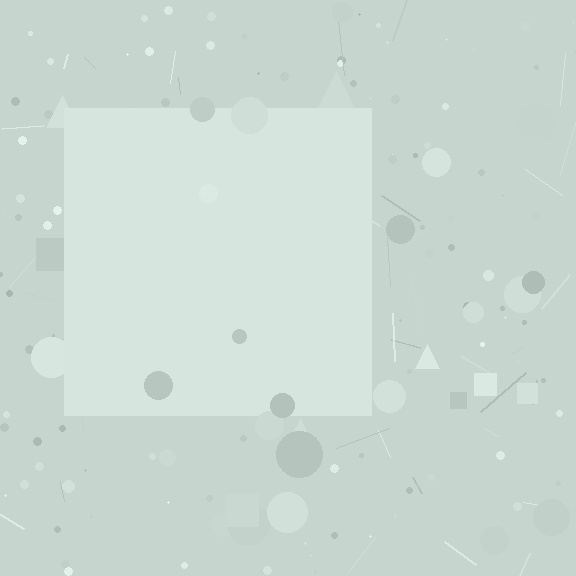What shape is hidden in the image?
A square is hidden in the image.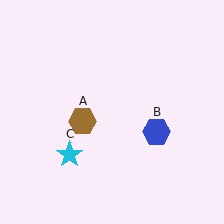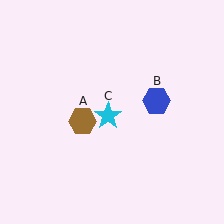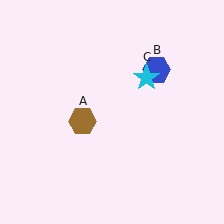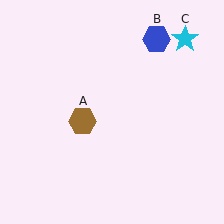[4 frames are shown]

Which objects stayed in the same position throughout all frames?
Brown hexagon (object A) remained stationary.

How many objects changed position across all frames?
2 objects changed position: blue hexagon (object B), cyan star (object C).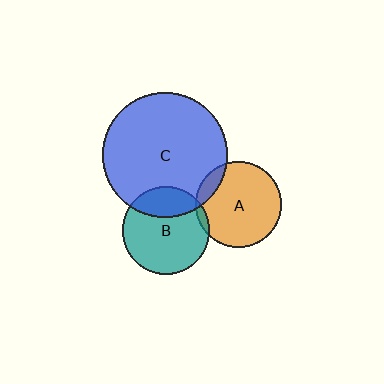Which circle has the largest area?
Circle C (blue).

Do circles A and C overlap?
Yes.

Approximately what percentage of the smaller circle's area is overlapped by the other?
Approximately 10%.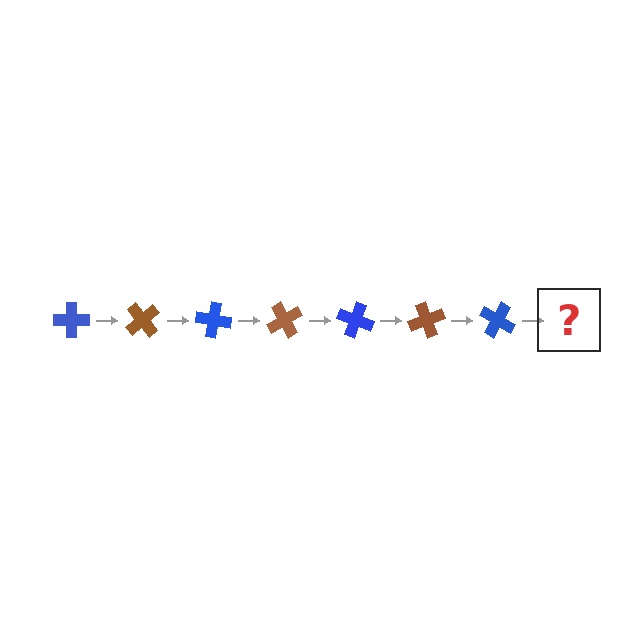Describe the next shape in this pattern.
It should be a brown cross, rotated 350 degrees from the start.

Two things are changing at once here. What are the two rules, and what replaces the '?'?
The two rules are that it rotates 50 degrees each step and the color cycles through blue and brown. The '?' should be a brown cross, rotated 350 degrees from the start.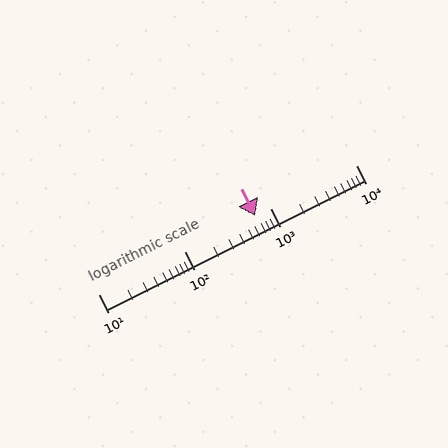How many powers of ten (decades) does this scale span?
The scale spans 3 decades, from 10 to 10000.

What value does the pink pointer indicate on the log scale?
The pointer indicates approximately 680.